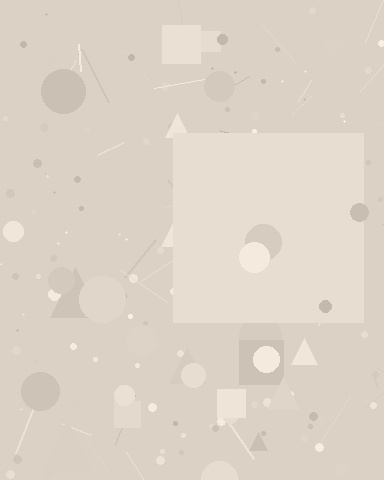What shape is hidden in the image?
A square is hidden in the image.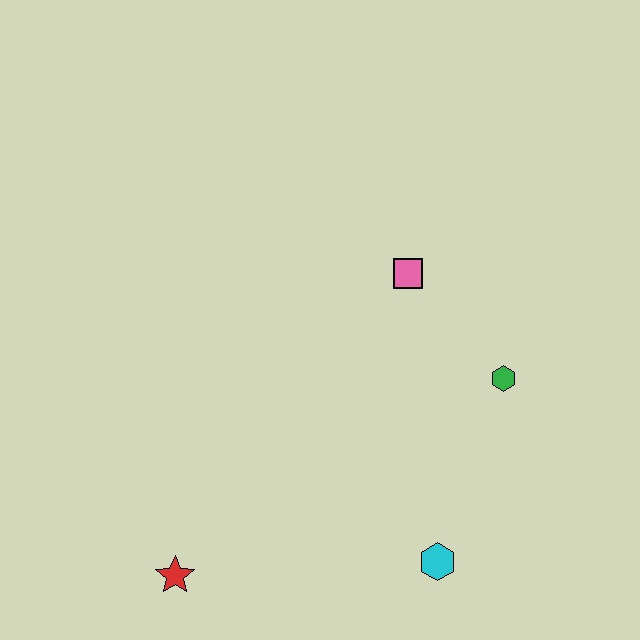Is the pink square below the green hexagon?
No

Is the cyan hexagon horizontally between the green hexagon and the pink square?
Yes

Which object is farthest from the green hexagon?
The red star is farthest from the green hexagon.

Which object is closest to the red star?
The cyan hexagon is closest to the red star.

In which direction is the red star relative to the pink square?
The red star is below the pink square.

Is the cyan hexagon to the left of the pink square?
No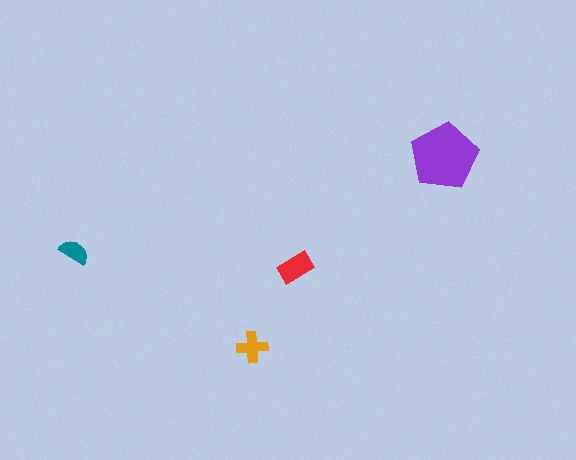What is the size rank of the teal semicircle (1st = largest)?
4th.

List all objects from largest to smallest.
The purple pentagon, the red rectangle, the orange cross, the teal semicircle.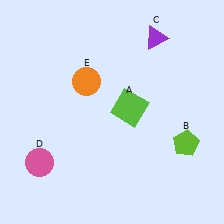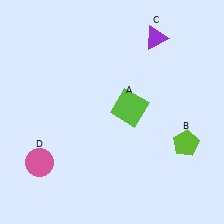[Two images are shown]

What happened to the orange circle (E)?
The orange circle (E) was removed in Image 2. It was in the top-left area of Image 1.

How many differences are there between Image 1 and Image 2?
There is 1 difference between the two images.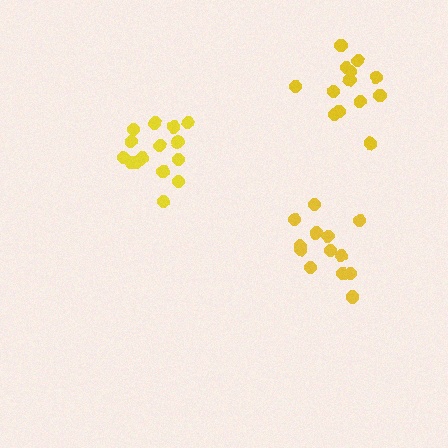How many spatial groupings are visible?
There are 3 spatial groupings.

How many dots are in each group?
Group 1: 15 dots, Group 2: 13 dots, Group 3: 13 dots (41 total).